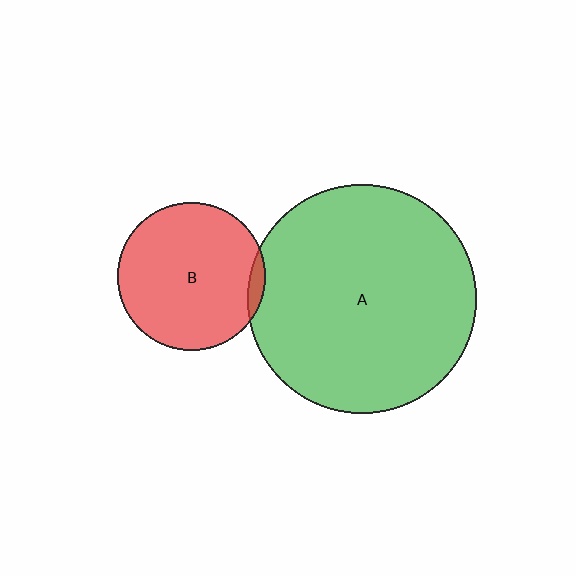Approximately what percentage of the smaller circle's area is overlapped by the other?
Approximately 5%.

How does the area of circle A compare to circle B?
Approximately 2.4 times.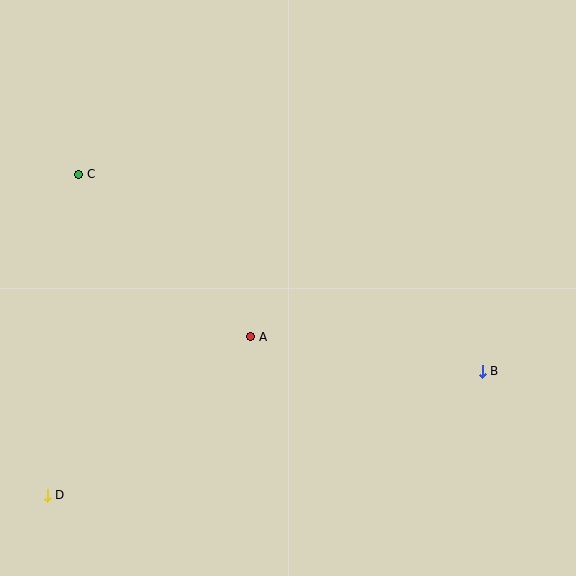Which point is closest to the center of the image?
Point A at (251, 337) is closest to the center.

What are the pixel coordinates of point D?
Point D is at (47, 495).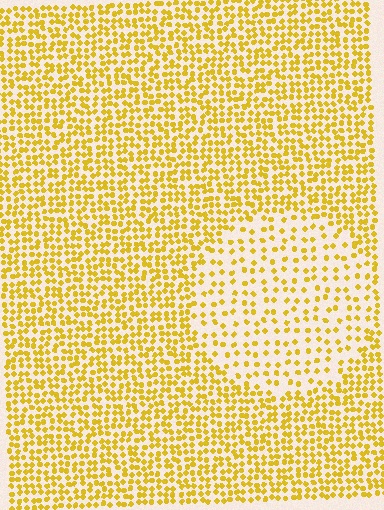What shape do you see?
I see a circle.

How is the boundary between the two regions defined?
The boundary is defined by a change in element density (approximately 2.2x ratio). All elements are the same color, size, and shape.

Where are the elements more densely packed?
The elements are more densely packed outside the circle boundary.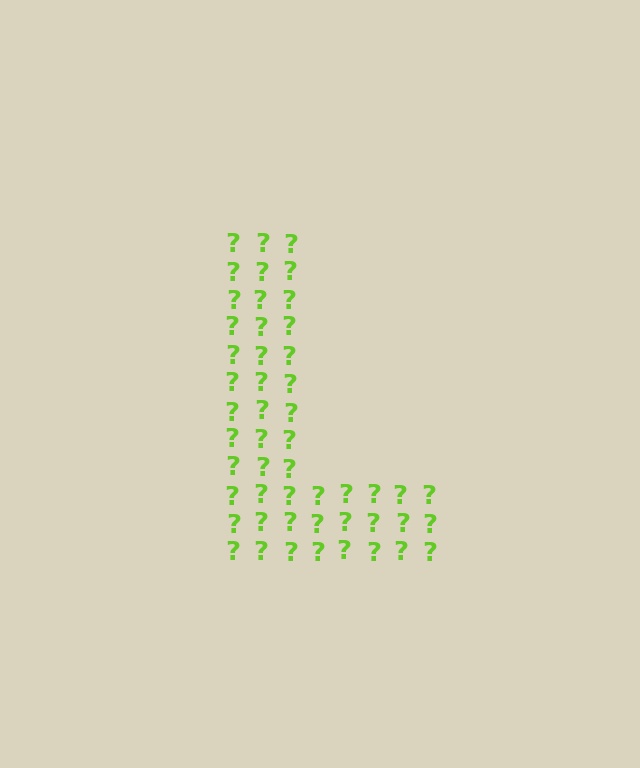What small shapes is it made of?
It is made of small question marks.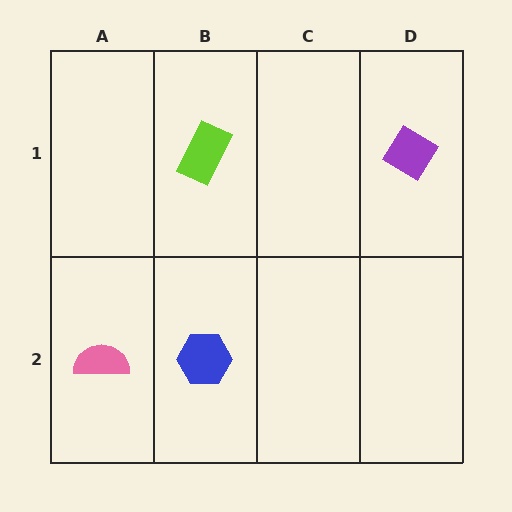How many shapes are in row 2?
2 shapes.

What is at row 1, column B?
A lime rectangle.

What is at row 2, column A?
A pink semicircle.